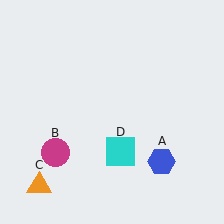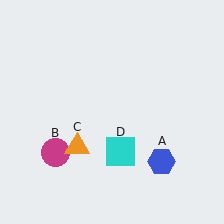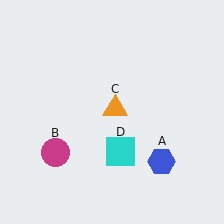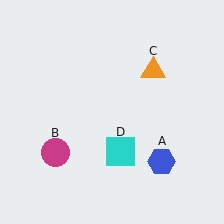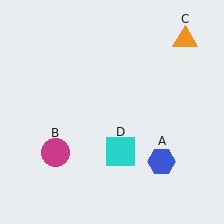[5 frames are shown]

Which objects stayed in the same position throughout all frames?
Blue hexagon (object A) and magenta circle (object B) and cyan square (object D) remained stationary.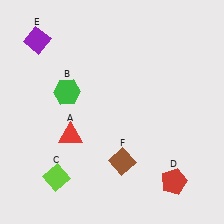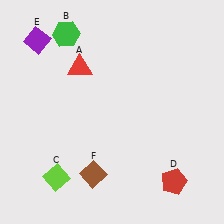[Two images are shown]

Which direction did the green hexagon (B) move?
The green hexagon (B) moved up.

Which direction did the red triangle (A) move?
The red triangle (A) moved up.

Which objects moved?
The objects that moved are: the red triangle (A), the green hexagon (B), the brown diamond (F).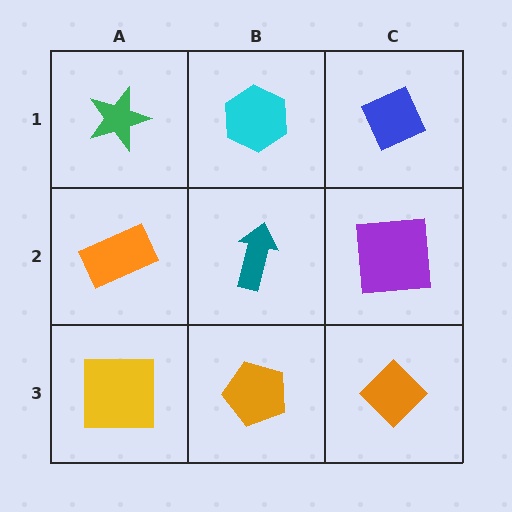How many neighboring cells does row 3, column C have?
2.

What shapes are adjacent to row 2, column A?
A green star (row 1, column A), a yellow square (row 3, column A), a teal arrow (row 2, column B).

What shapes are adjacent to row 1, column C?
A purple square (row 2, column C), a cyan hexagon (row 1, column B).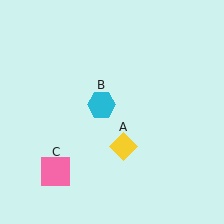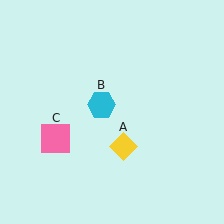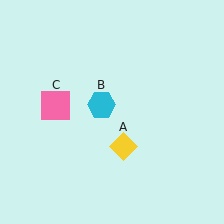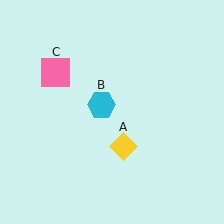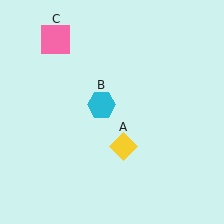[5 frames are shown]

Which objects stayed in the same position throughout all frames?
Yellow diamond (object A) and cyan hexagon (object B) remained stationary.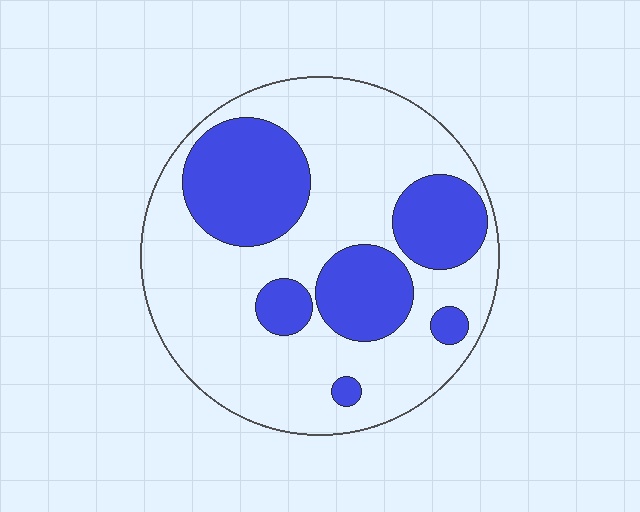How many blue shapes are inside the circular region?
6.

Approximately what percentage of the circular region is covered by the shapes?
Approximately 30%.